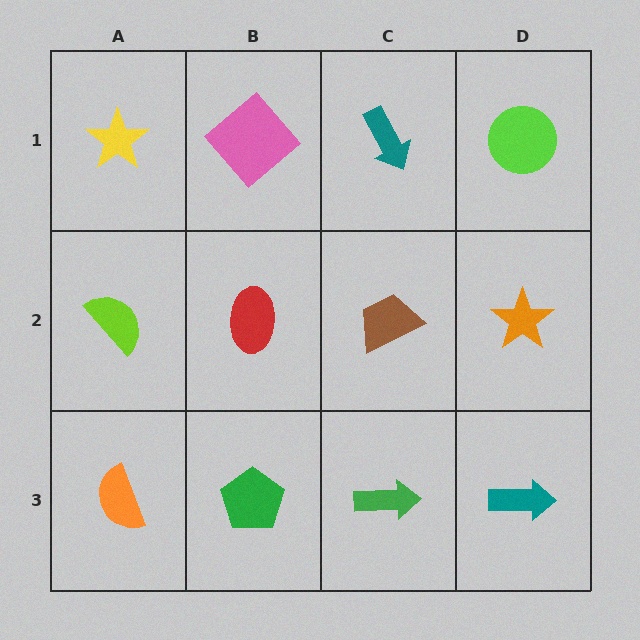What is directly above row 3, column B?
A red ellipse.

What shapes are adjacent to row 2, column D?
A lime circle (row 1, column D), a teal arrow (row 3, column D), a brown trapezoid (row 2, column C).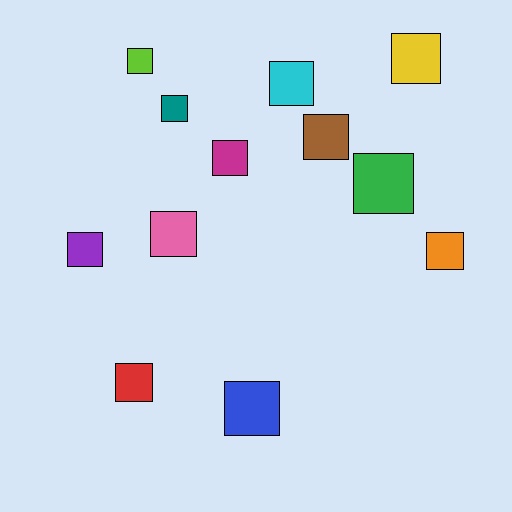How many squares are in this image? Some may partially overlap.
There are 12 squares.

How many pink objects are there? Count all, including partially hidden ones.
There is 1 pink object.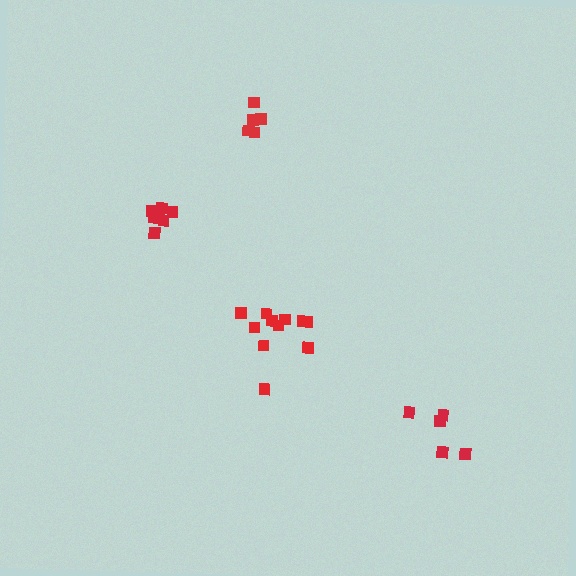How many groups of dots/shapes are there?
There are 4 groups.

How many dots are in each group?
Group 1: 5 dots, Group 2: 11 dots, Group 3: 7 dots, Group 4: 5 dots (28 total).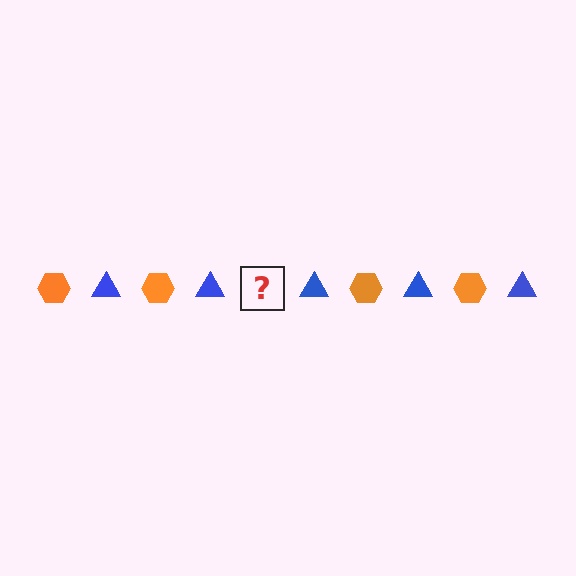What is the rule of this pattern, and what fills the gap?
The rule is that the pattern alternates between orange hexagon and blue triangle. The gap should be filled with an orange hexagon.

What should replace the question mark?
The question mark should be replaced with an orange hexagon.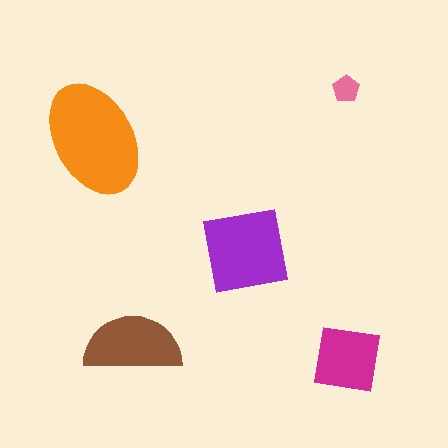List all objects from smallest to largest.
The pink pentagon, the magenta square, the brown semicircle, the purple square, the orange ellipse.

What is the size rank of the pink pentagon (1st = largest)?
5th.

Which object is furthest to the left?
The orange ellipse is leftmost.